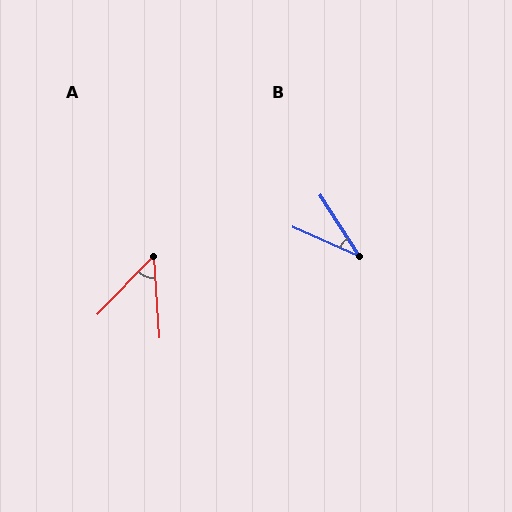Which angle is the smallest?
B, at approximately 34 degrees.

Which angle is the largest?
A, at approximately 48 degrees.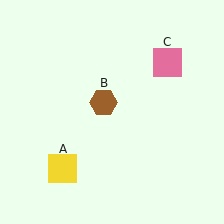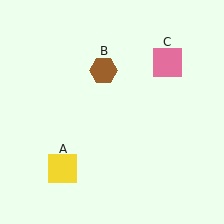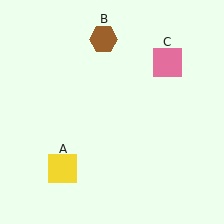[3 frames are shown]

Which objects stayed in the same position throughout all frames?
Yellow square (object A) and pink square (object C) remained stationary.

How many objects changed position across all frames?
1 object changed position: brown hexagon (object B).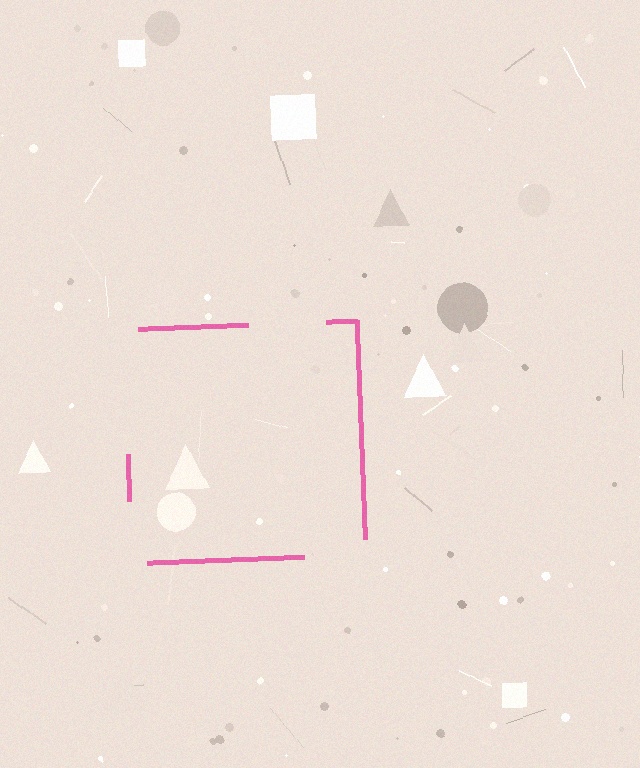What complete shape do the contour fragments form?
The contour fragments form a square.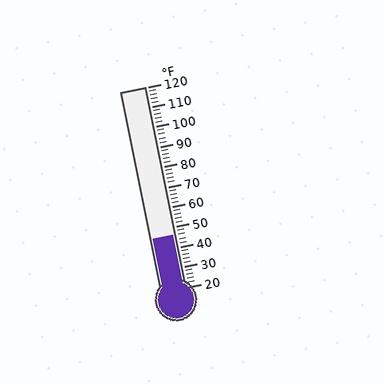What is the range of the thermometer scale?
The thermometer scale ranges from 20°F to 120°F.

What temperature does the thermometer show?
The thermometer shows approximately 46°F.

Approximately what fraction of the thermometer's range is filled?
The thermometer is filled to approximately 25% of its range.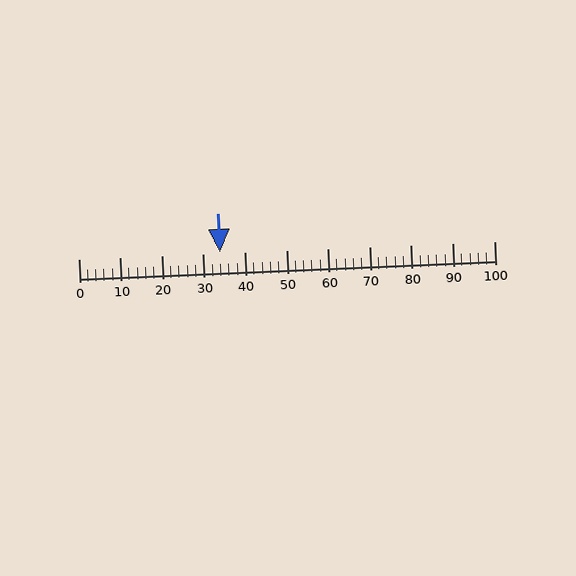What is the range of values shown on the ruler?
The ruler shows values from 0 to 100.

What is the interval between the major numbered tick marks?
The major tick marks are spaced 10 units apart.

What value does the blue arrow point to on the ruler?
The blue arrow points to approximately 34.